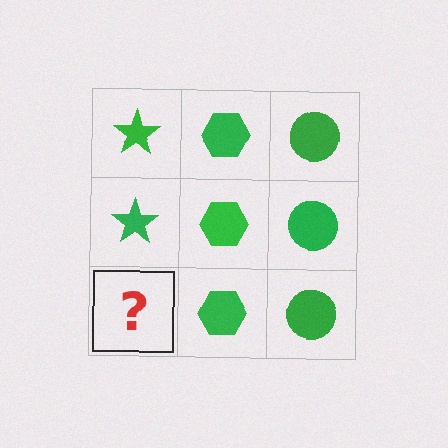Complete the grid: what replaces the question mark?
The question mark should be replaced with a green star.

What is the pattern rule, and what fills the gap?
The rule is that each column has a consistent shape. The gap should be filled with a green star.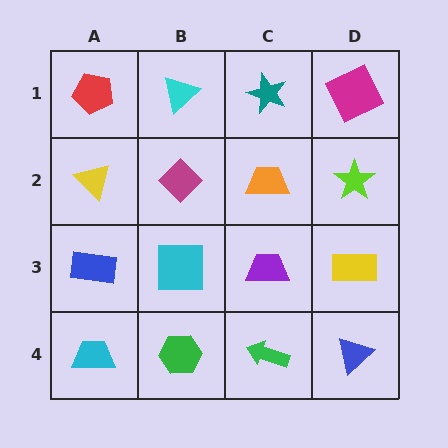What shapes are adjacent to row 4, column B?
A cyan square (row 3, column B), a cyan trapezoid (row 4, column A), a green arrow (row 4, column C).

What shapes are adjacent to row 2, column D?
A magenta square (row 1, column D), a yellow rectangle (row 3, column D), an orange trapezoid (row 2, column C).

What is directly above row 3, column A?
A yellow triangle.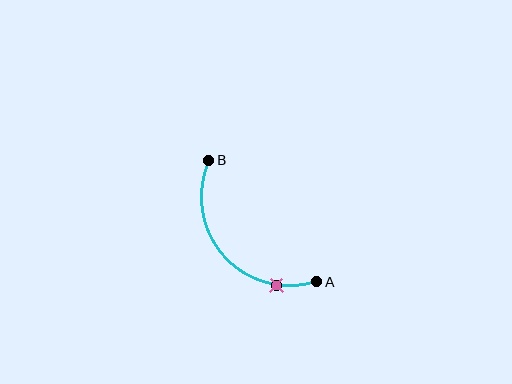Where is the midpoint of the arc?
The arc midpoint is the point on the curve farthest from the straight line joining A and B. It sits below and to the left of that line.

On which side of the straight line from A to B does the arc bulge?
The arc bulges below and to the left of the straight line connecting A and B.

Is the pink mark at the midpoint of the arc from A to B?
No. The pink mark lies on the arc but is closer to endpoint A. The arc midpoint would be at the point on the curve equidistant along the arc from both A and B.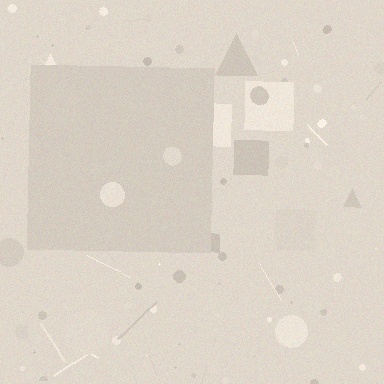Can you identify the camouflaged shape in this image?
The camouflaged shape is a square.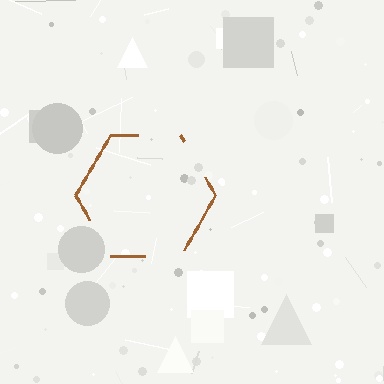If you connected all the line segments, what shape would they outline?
They would outline a hexagon.